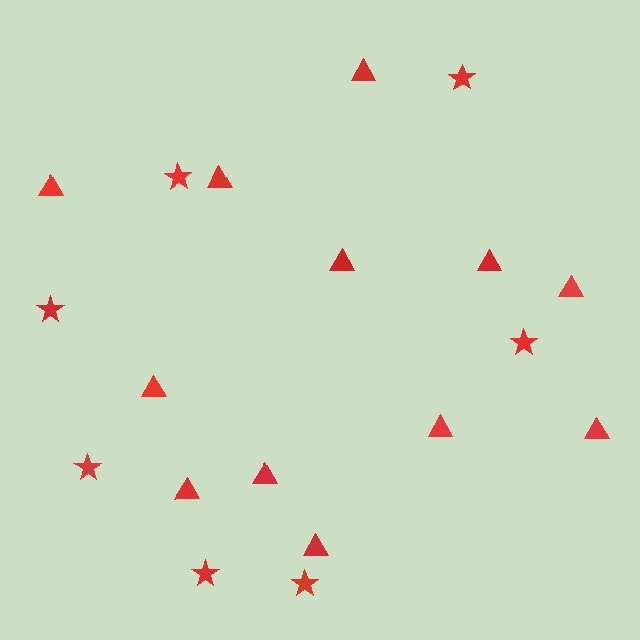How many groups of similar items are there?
There are 2 groups: one group of triangles (12) and one group of stars (7).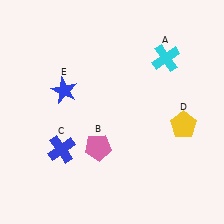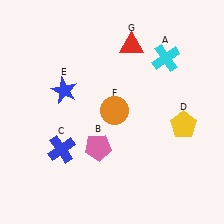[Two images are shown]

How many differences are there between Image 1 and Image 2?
There are 2 differences between the two images.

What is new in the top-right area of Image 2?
An orange circle (F) was added in the top-right area of Image 2.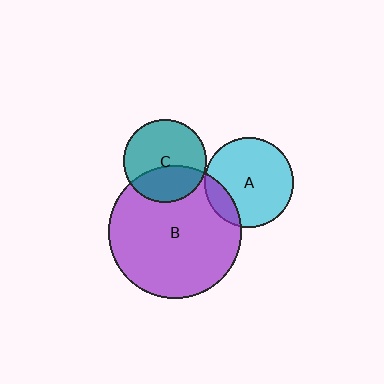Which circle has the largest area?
Circle B (purple).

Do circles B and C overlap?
Yes.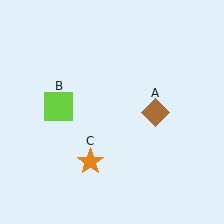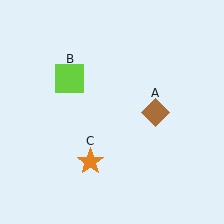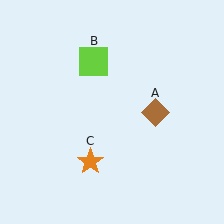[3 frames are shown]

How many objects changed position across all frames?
1 object changed position: lime square (object B).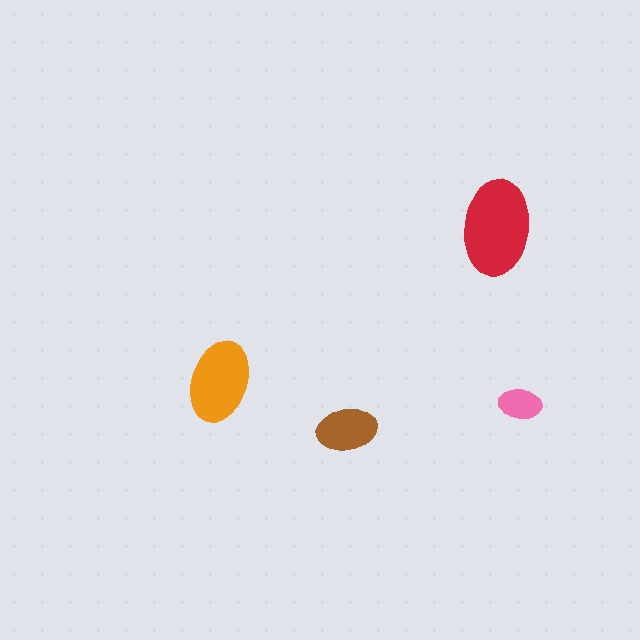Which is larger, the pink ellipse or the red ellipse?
The red one.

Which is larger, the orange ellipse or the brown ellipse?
The orange one.